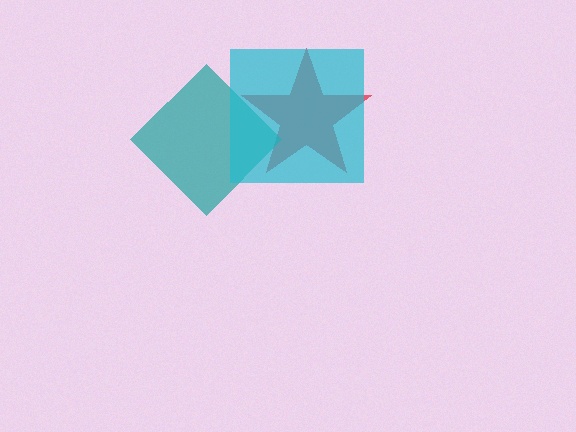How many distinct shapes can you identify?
There are 3 distinct shapes: a red star, a teal diamond, a cyan square.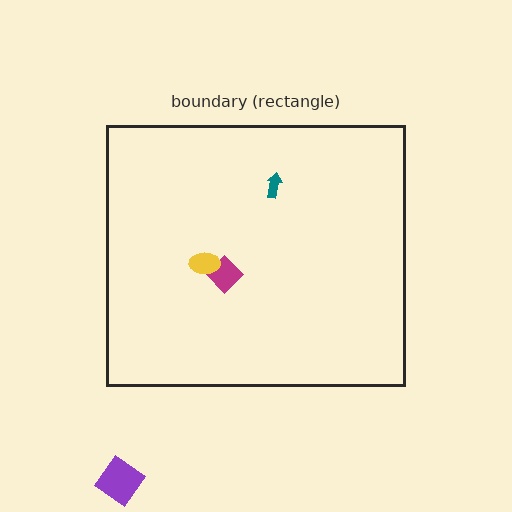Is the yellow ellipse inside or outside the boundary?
Inside.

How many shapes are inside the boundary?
3 inside, 1 outside.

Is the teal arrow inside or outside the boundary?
Inside.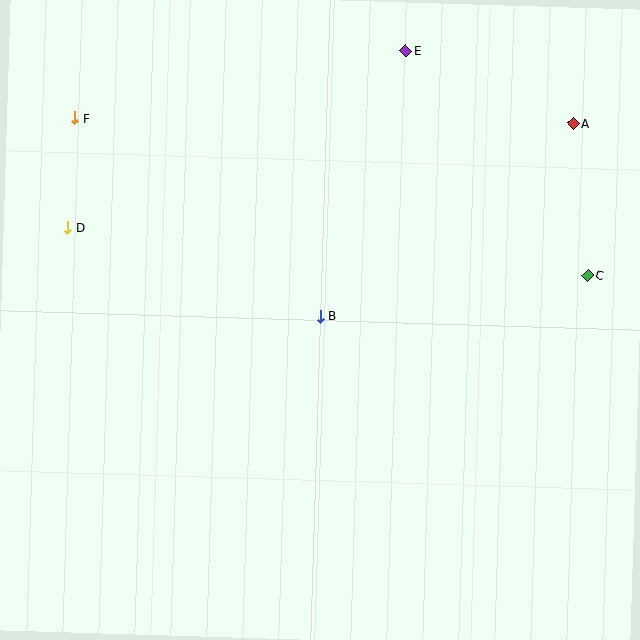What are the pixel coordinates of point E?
Point E is at (406, 51).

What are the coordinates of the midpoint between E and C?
The midpoint between E and C is at (497, 163).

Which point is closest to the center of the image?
Point B at (320, 316) is closest to the center.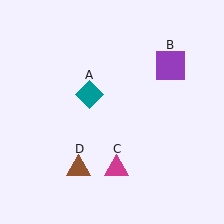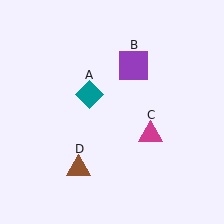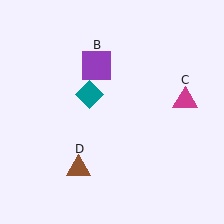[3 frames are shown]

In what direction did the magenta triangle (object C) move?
The magenta triangle (object C) moved up and to the right.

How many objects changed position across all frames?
2 objects changed position: purple square (object B), magenta triangle (object C).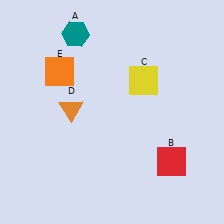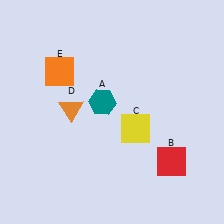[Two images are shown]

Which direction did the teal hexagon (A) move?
The teal hexagon (A) moved down.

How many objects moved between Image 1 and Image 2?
2 objects moved between the two images.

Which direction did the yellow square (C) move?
The yellow square (C) moved down.